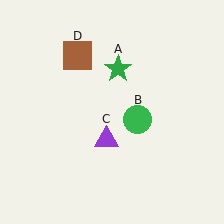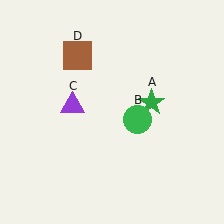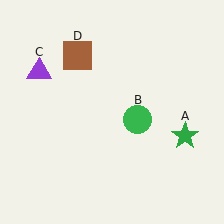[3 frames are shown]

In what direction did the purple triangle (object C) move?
The purple triangle (object C) moved up and to the left.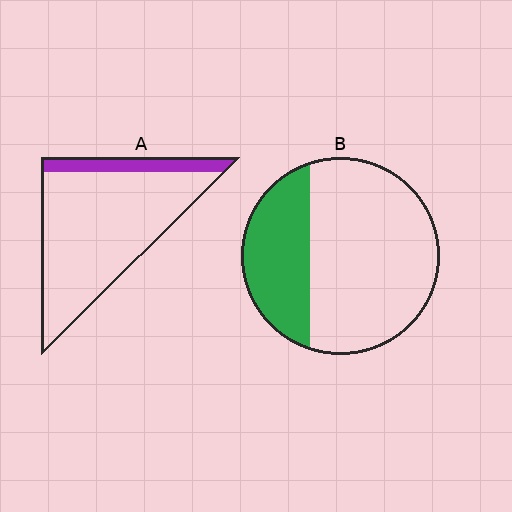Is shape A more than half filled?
No.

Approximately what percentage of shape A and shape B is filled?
A is approximately 15% and B is approximately 30%.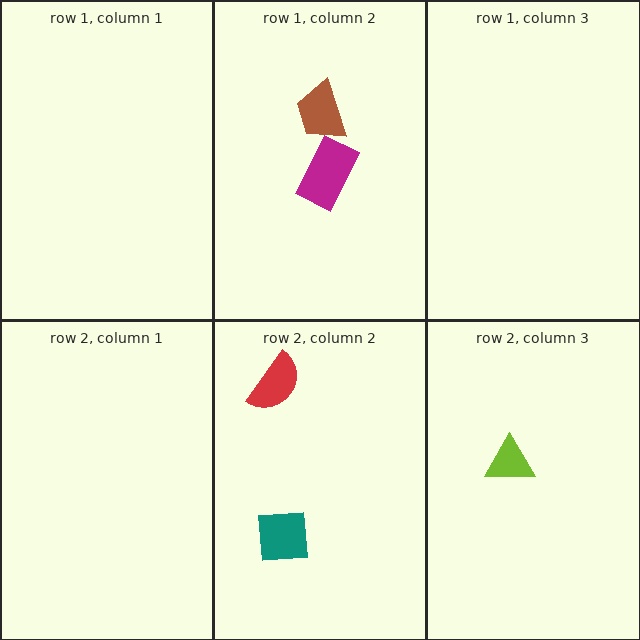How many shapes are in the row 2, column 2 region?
2.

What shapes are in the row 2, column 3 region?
The lime triangle.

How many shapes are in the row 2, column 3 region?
1.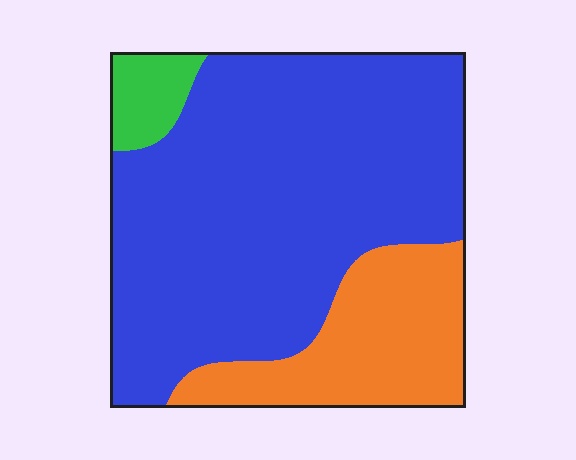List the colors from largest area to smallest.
From largest to smallest: blue, orange, green.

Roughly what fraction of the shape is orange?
Orange takes up about one quarter (1/4) of the shape.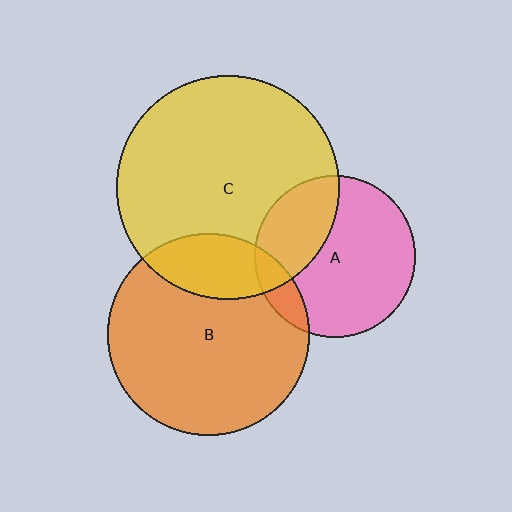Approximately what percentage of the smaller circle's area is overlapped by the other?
Approximately 30%.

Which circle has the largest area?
Circle C (yellow).